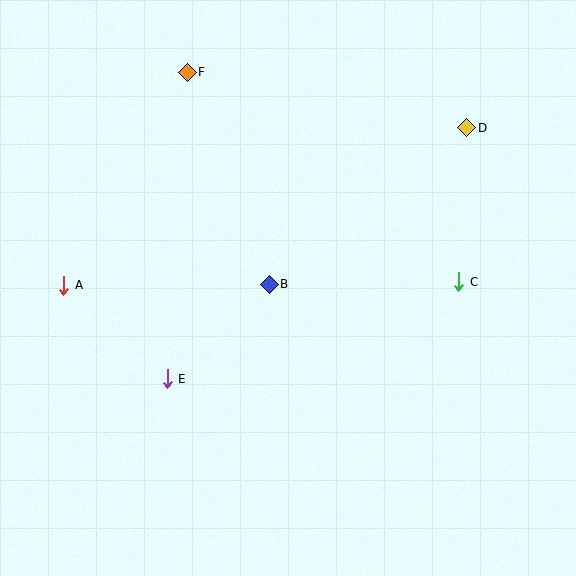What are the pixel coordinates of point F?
Point F is at (187, 72).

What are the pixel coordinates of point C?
Point C is at (459, 282).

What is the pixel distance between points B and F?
The distance between B and F is 227 pixels.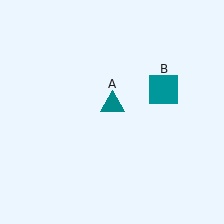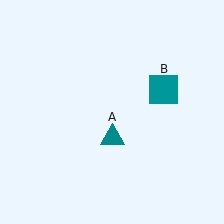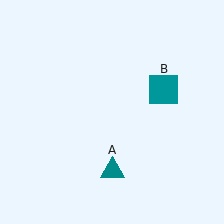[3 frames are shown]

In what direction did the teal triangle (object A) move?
The teal triangle (object A) moved down.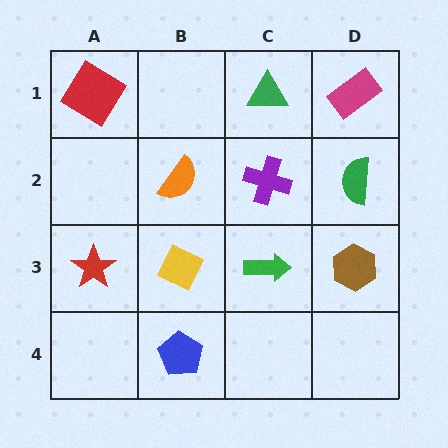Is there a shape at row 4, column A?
No, that cell is empty.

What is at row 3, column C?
A green arrow.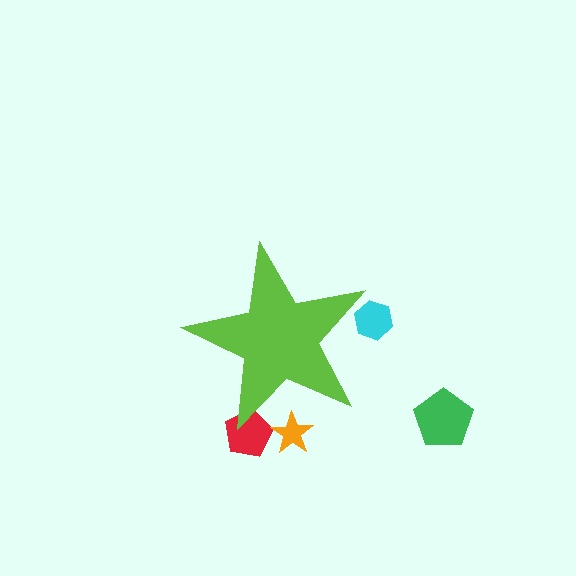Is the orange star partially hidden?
Yes, the orange star is partially hidden behind the lime star.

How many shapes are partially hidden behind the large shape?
3 shapes are partially hidden.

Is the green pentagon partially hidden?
No, the green pentagon is fully visible.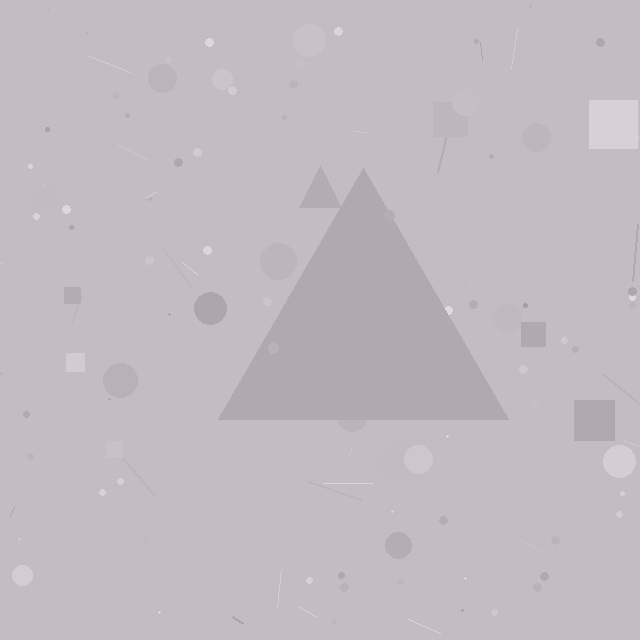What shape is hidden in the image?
A triangle is hidden in the image.